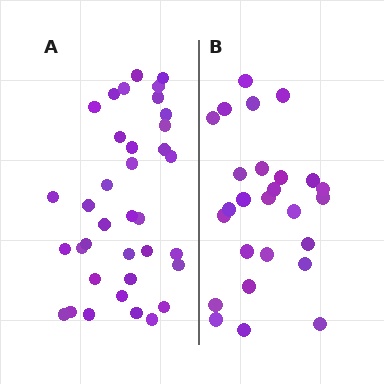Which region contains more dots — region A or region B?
Region A (the left region) has more dots.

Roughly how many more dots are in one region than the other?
Region A has roughly 10 or so more dots than region B.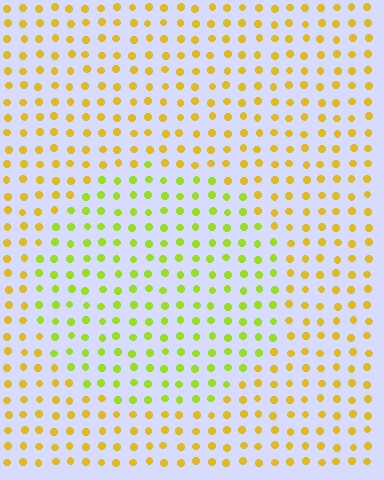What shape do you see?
I see a circle.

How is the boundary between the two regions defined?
The boundary is defined purely by a slight shift in hue (about 34 degrees). Spacing, size, and orientation are identical on both sides.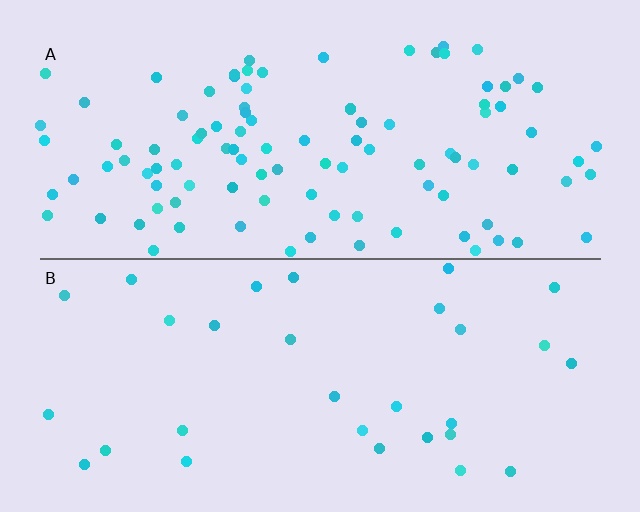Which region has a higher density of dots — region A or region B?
A (the top).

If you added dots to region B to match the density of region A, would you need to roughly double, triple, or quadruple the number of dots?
Approximately triple.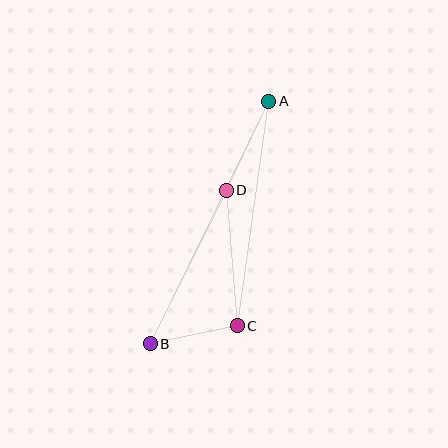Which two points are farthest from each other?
Points A and B are farthest from each other.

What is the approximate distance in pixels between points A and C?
The distance between A and C is approximately 227 pixels.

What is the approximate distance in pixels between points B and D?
The distance between B and D is approximately 172 pixels.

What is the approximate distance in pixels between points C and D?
The distance between C and D is approximately 136 pixels.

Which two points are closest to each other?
Points B and C are closest to each other.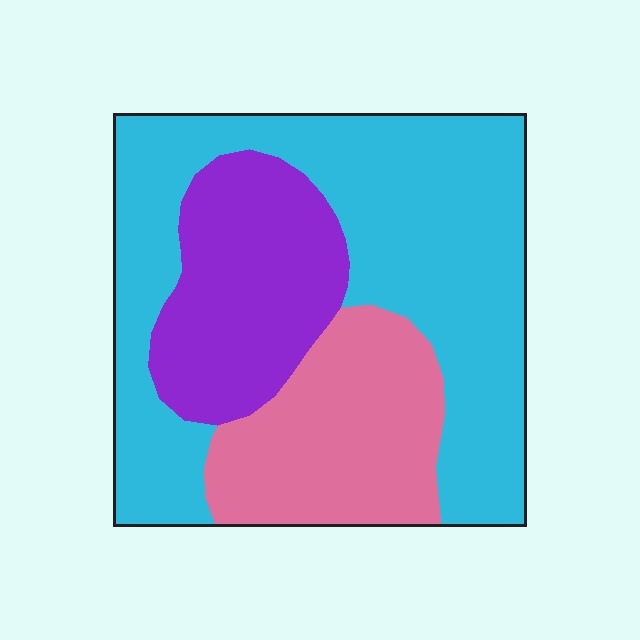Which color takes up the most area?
Cyan, at roughly 55%.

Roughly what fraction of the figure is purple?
Purple covers 23% of the figure.